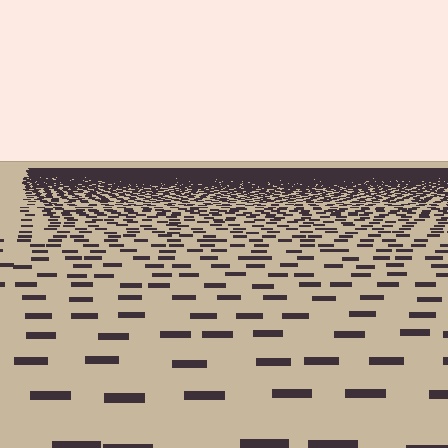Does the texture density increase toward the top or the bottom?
Density increases toward the top.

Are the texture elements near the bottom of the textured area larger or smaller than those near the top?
Larger. Near the bottom, elements are closer to the viewer and appear at a bigger on-screen size.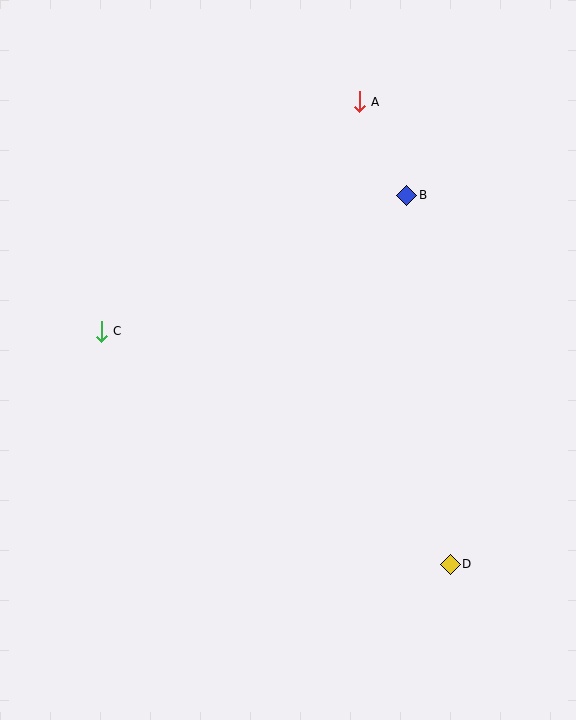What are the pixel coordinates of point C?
Point C is at (101, 331).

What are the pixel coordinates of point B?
Point B is at (407, 195).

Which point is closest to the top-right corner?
Point A is closest to the top-right corner.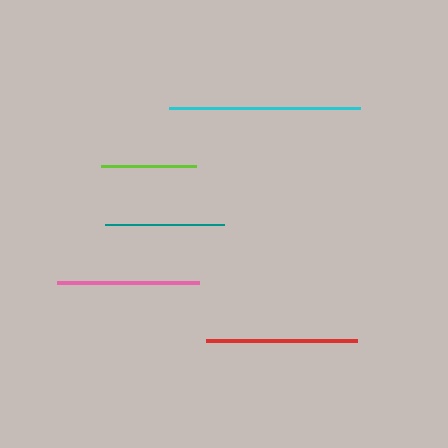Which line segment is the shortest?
The lime line is the shortest at approximately 95 pixels.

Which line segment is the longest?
The cyan line is the longest at approximately 191 pixels.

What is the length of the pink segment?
The pink segment is approximately 142 pixels long.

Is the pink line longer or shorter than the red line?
The red line is longer than the pink line.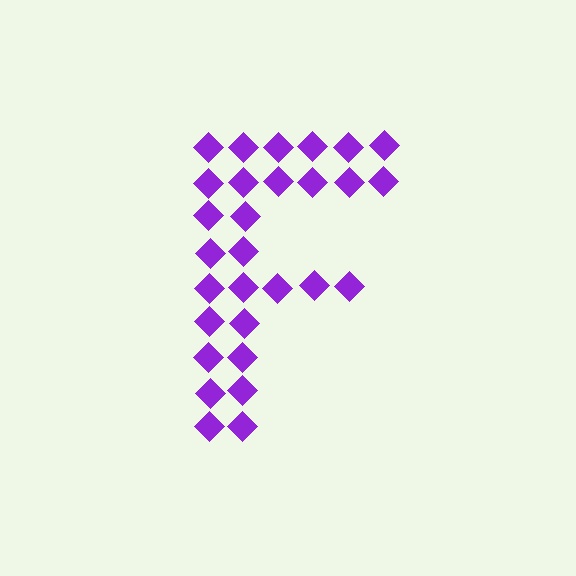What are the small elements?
The small elements are diamonds.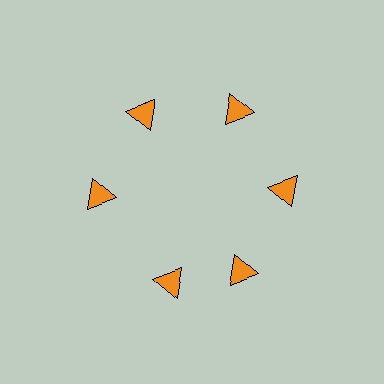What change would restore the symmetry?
The symmetry would be restored by rotating it back into even spacing with its neighbors so that all 6 triangles sit at equal angles and equal distance from the center.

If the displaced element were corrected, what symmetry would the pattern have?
It would have 6-fold rotational symmetry — the pattern would map onto itself every 60 degrees.